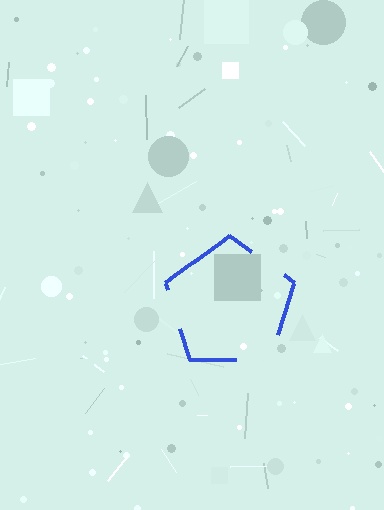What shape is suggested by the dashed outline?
The dashed outline suggests a pentagon.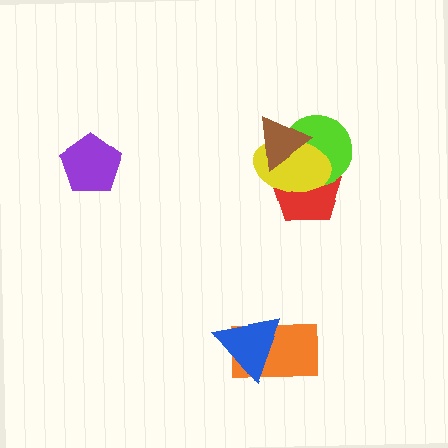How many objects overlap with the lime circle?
3 objects overlap with the lime circle.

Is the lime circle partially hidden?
Yes, it is partially covered by another shape.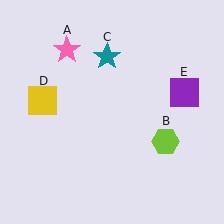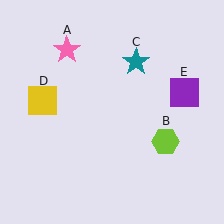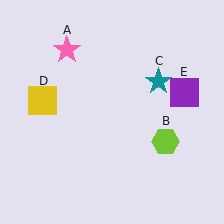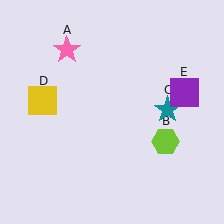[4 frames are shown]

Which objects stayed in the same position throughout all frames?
Pink star (object A) and lime hexagon (object B) and yellow square (object D) and purple square (object E) remained stationary.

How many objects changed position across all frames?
1 object changed position: teal star (object C).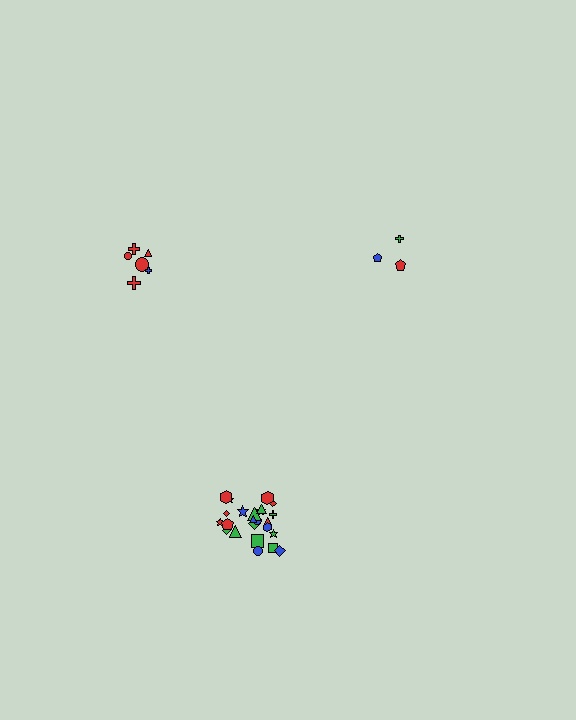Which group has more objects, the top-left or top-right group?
The top-left group.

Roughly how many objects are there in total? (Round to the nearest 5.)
Roughly 35 objects in total.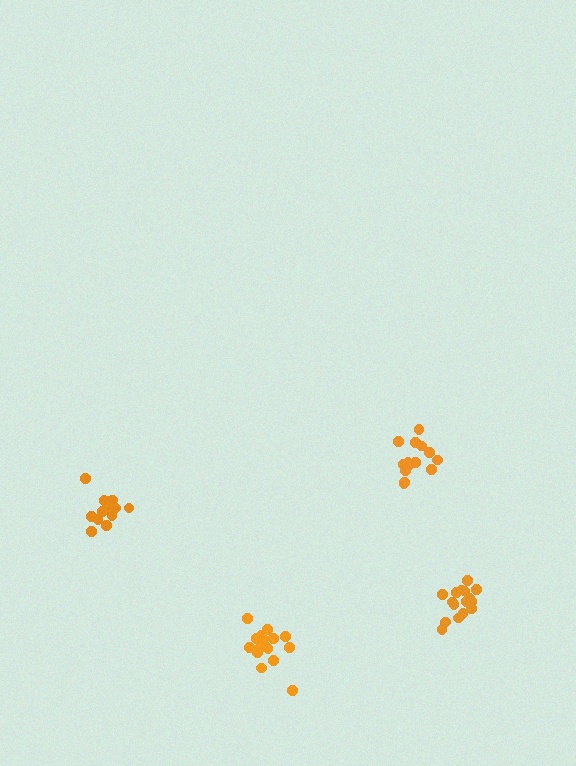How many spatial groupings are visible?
There are 4 spatial groupings.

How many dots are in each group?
Group 1: 18 dots, Group 2: 17 dots, Group 3: 13 dots, Group 4: 14 dots (62 total).